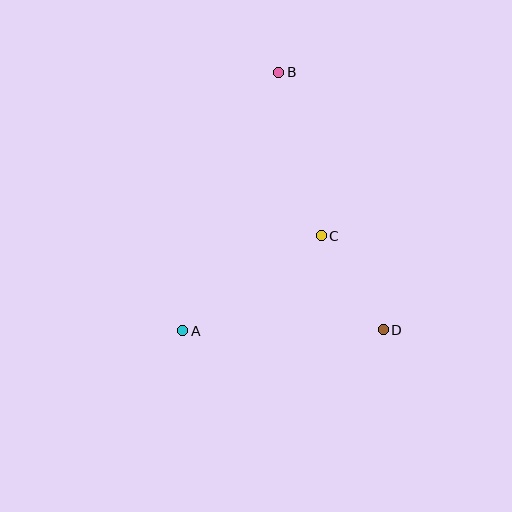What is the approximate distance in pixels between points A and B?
The distance between A and B is approximately 276 pixels.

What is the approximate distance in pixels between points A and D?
The distance between A and D is approximately 200 pixels.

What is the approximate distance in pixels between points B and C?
The distance between B and C is approximately 169 pixels.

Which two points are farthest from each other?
Points B and D are farthest from each other.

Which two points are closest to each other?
Points C and D are closest to each other.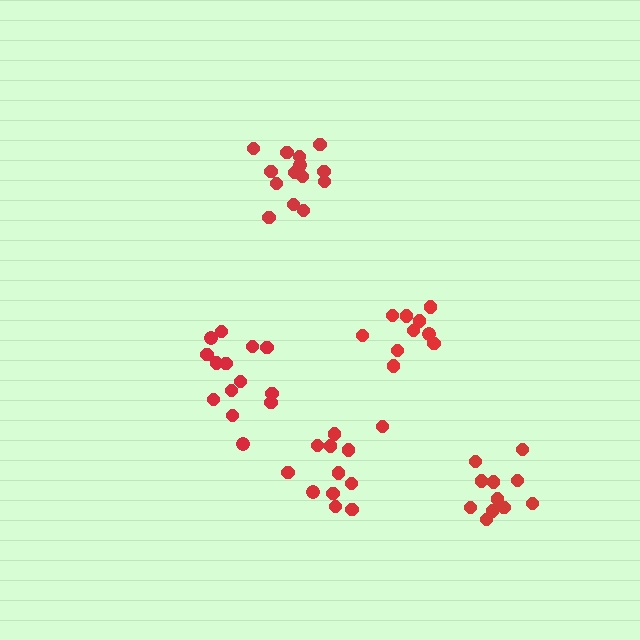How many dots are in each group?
Group 1: 14 dots, Group 2: 11 dots, Group 3: 12 dots, Group 4: 10 dots, Group 5: 14 dots (61 total).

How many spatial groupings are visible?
There are 5 spatial groupings.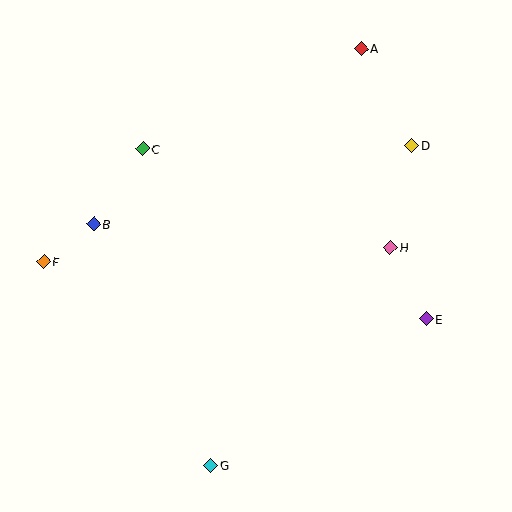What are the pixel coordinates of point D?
Point D is at (412, 145).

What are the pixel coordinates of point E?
Point E is at (426, 319).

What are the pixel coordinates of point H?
Point H is at (390, 247).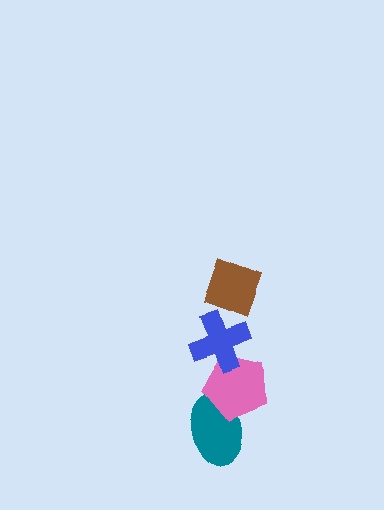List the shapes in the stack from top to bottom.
From top to bottom: the brown diamond, the blue cross, the pink pentagon, the teal ellipse.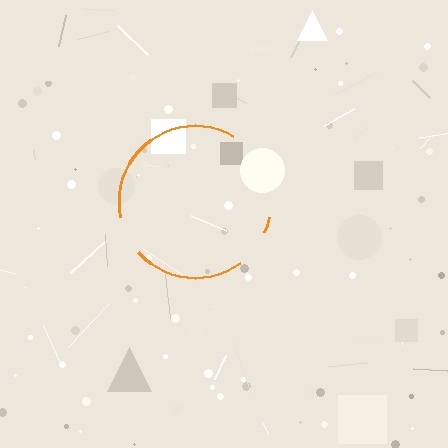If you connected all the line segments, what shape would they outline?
They would outline a circle.